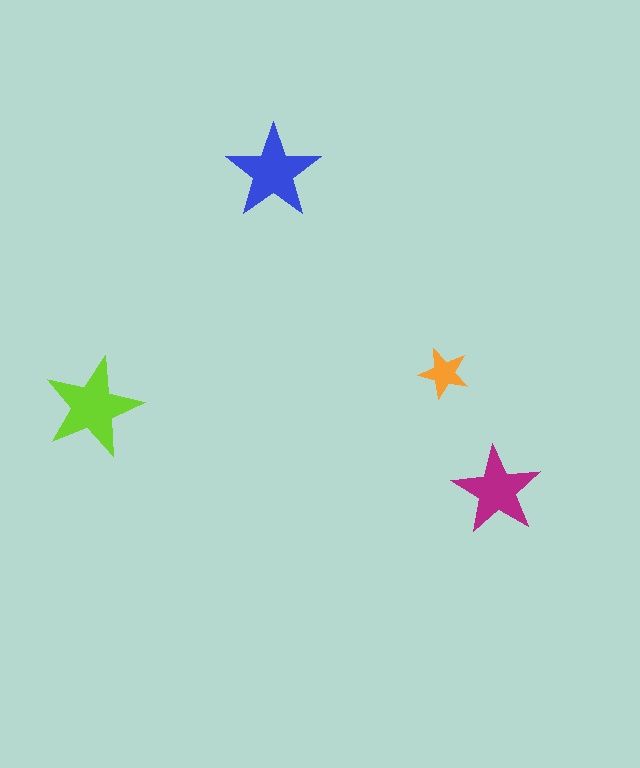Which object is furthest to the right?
The magenta star is rightmost.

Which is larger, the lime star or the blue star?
The lime one.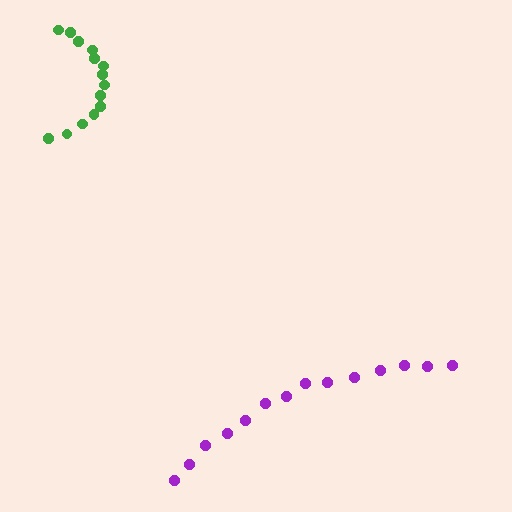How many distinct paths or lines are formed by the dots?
There are 2 distinct paths.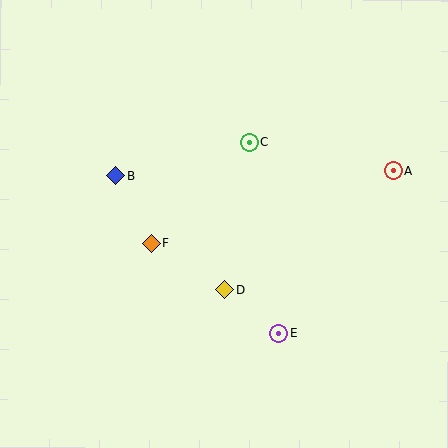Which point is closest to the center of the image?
Point D at (224, 290) is closest to the center.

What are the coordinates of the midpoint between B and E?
The midpoint between B and E is at (197, 254).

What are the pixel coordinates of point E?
Point E is at (279, 333).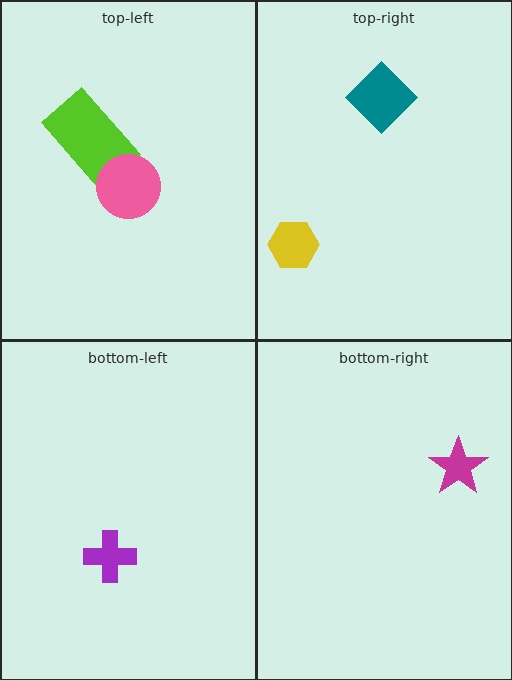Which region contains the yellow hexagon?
The top-right region.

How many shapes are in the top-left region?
2.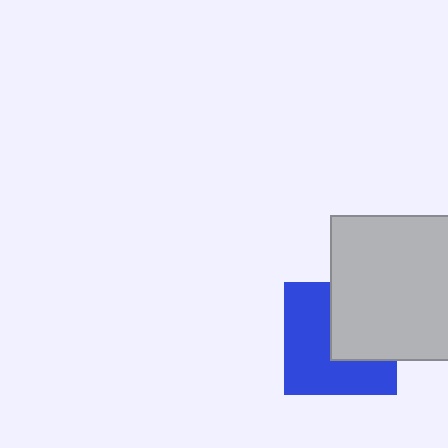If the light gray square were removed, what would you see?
You would see the complete blue square.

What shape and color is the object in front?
The object in front is a light gray square.